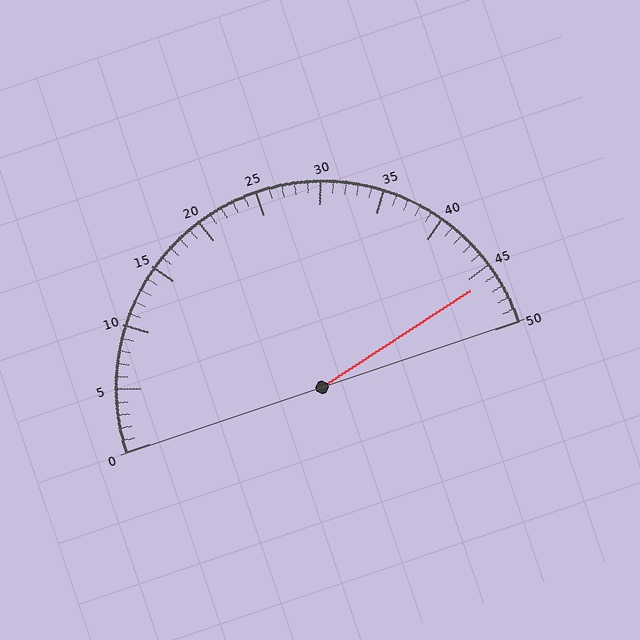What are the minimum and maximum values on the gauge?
The gauge ranges from 0 to 50.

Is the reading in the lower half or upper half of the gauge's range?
The reading is in the upper half of the range (0 to 50).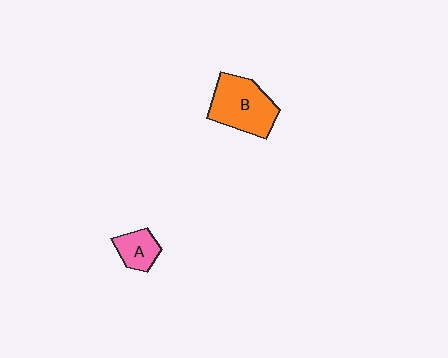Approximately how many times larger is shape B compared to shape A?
Approximately 2.2 times.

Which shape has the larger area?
Shape B (orange).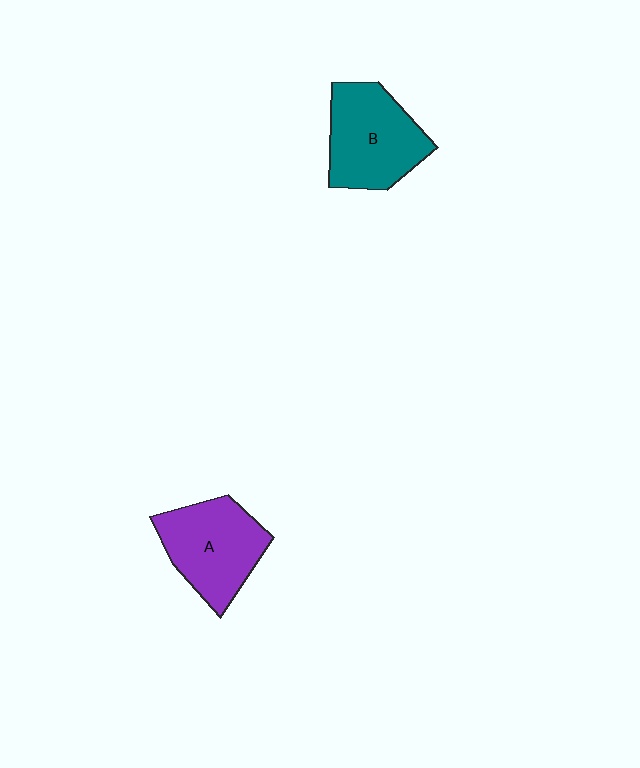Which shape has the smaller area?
Shape A (purple).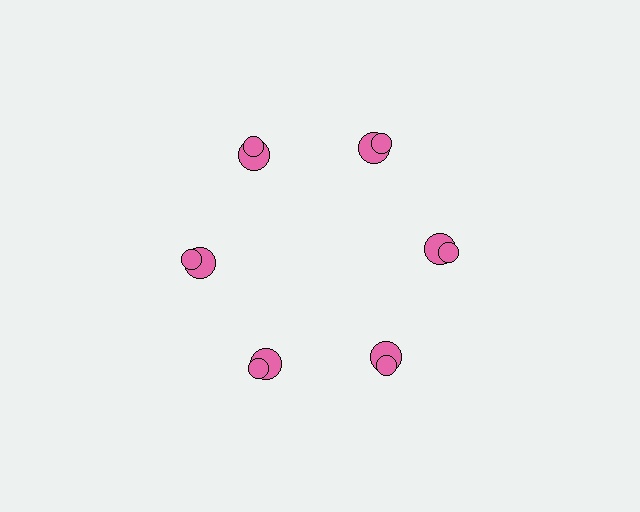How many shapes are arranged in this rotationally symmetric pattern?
There are 12 shapes, arranged in 6 groups of 2.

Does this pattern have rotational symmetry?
Yes, this pattern has 6-fold rotational symmetry. It looks the same after rotating 60 degrees around the center.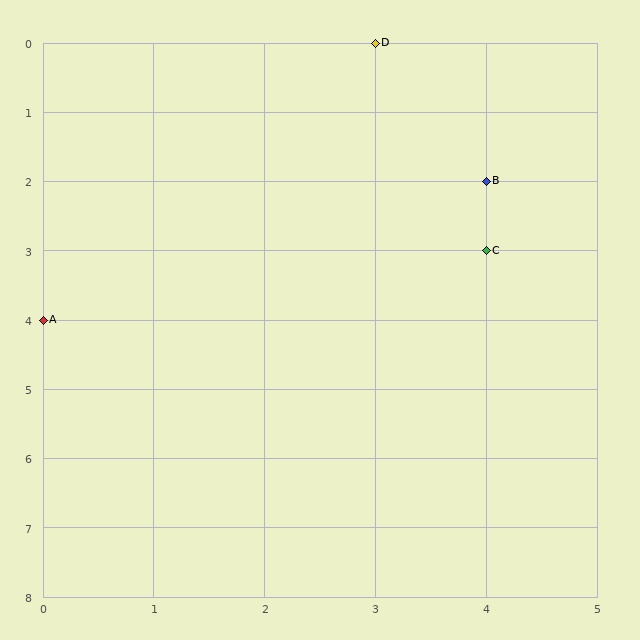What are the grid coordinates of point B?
Point B is at grid coordinates (4, 2).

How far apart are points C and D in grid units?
Points C and D are 1 column and 3 rows apart (about 3.2 grid units diagonally).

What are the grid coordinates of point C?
Point C is at grid coordinates (4, 3).